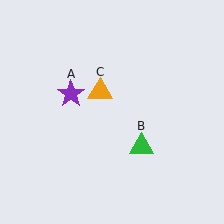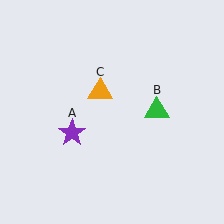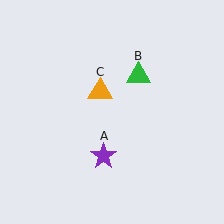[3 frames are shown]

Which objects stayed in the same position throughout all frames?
Orange triangle (object C) remained stationary.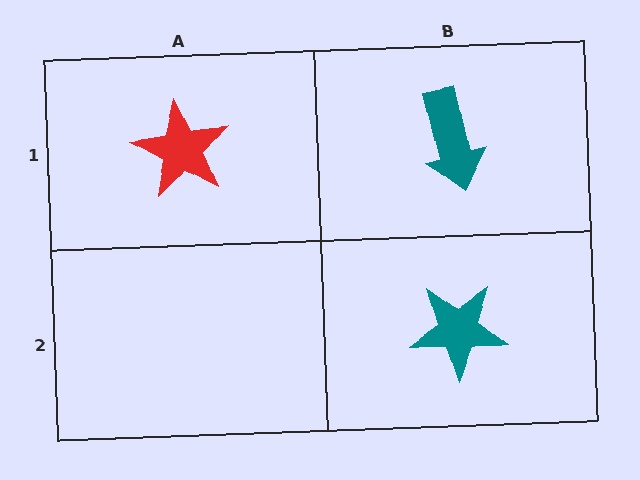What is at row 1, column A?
A red star.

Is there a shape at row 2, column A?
No, that cell is empty.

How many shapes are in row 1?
2 shapes.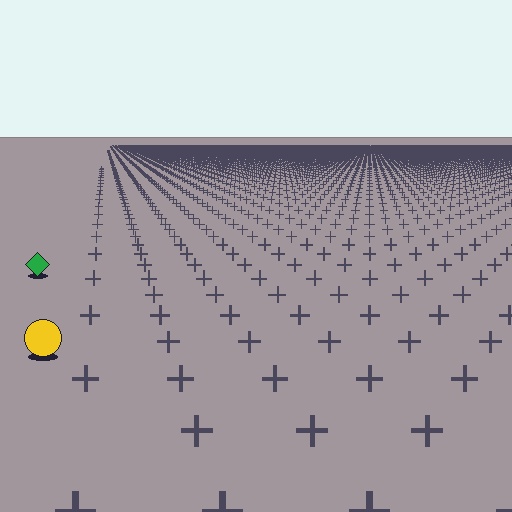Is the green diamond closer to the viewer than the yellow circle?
No. The yellow circle is closer — you can tell from the texture gradient: the ground texture is coarser near it.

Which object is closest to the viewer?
The yellow circle is closest. The texture marks near it are larger and more spread out.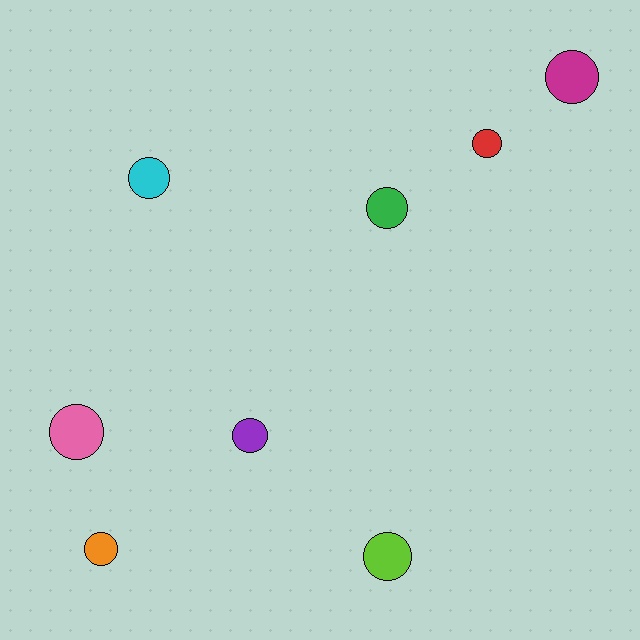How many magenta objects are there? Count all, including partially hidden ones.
There is 1 magenta object.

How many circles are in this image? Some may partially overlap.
There are 8 circles.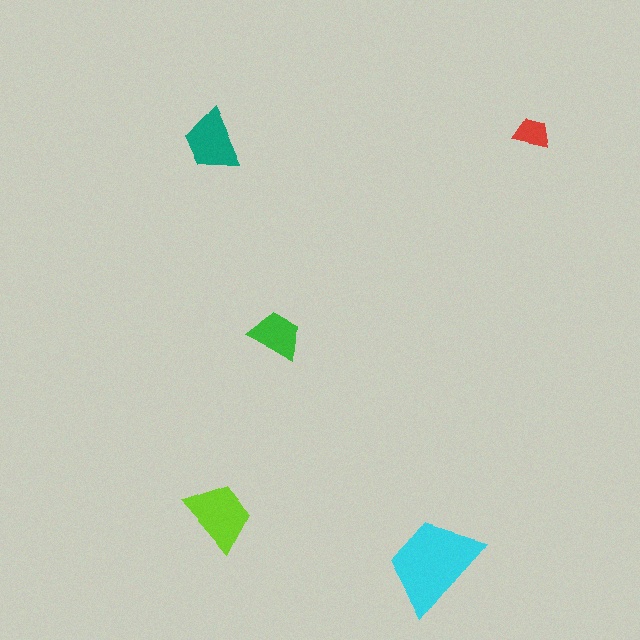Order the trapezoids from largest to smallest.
the cyan one, the lime one, the teal one, the green one, the red one.